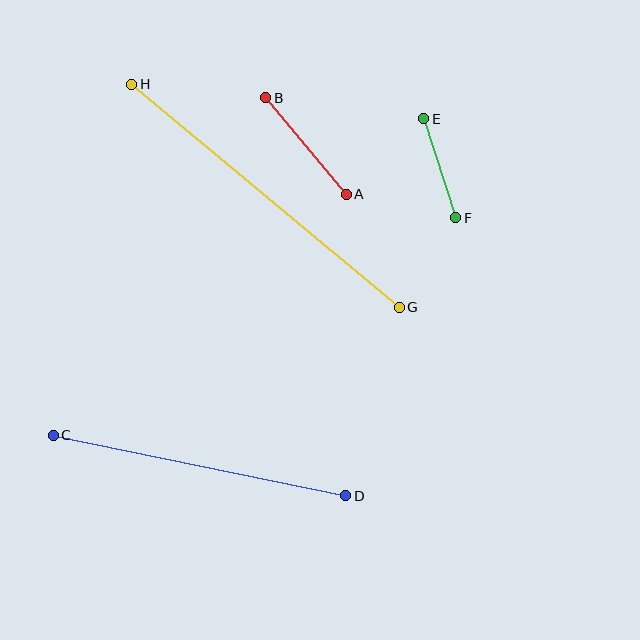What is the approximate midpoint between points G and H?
The midpoint is at approximately (266, 196) pixels.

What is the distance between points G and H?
The distance is approximately 348 pixels.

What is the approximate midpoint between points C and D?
The midpoint is at approximately (199, 466) pixels.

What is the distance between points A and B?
The distance is approximately 126 pixels.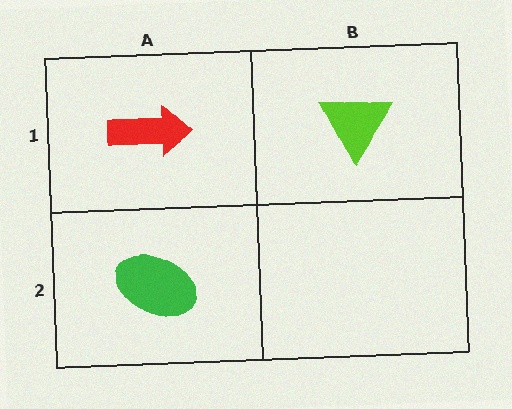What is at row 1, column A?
A red arrow.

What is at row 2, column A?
A green ellipse.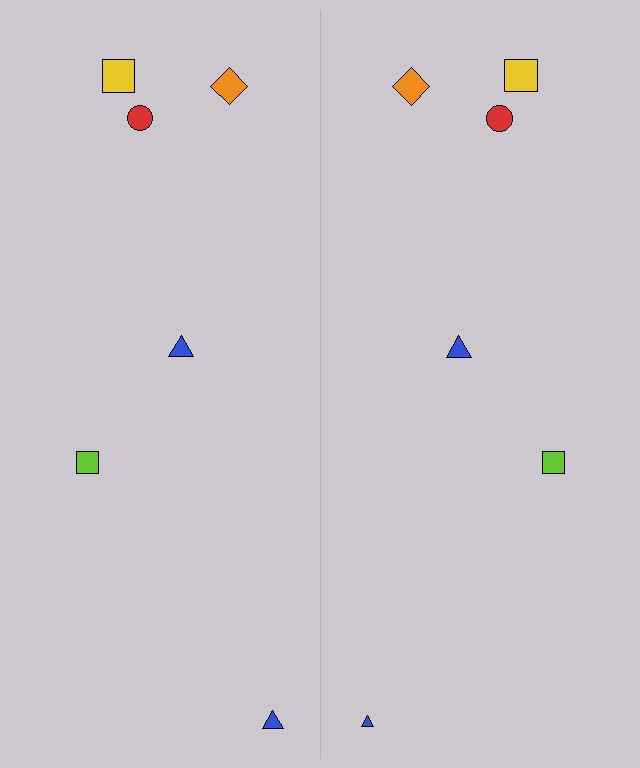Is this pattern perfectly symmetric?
No, the pattern is not perfectly symmetric. The blue triangle on the right side has a different size than its mirror counterpart.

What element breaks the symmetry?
The blue triangle on the right side has a different size than its mirror counterpart.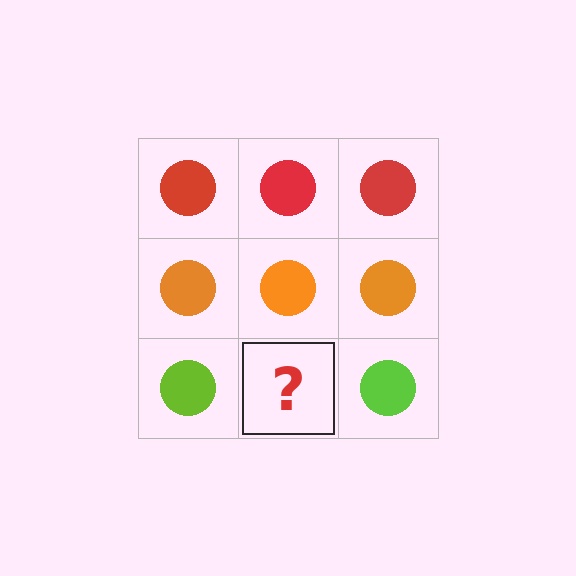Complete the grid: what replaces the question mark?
The question mark should be replaced with a lime circle.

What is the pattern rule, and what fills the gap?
The rule is that each row has a consistent color. The gap should be filled with a lime circle.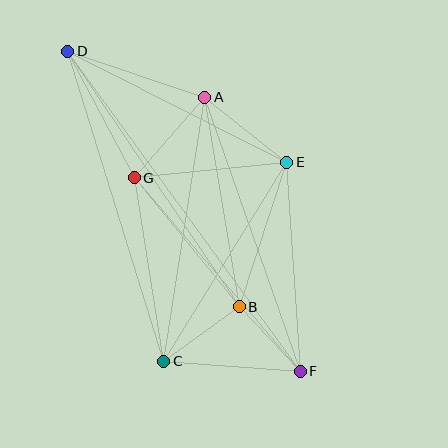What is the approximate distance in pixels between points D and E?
The distance between D and E is approximately 245 pixels.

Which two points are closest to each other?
Points B and F are closest to each other.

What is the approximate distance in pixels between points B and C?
The distance between B and C is approximately 93 pixels.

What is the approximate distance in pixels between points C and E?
The distance between C and E is approximately 234 pixels.